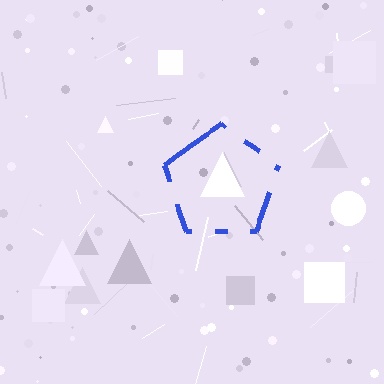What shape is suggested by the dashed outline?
The dashed outline suggests a pentagon.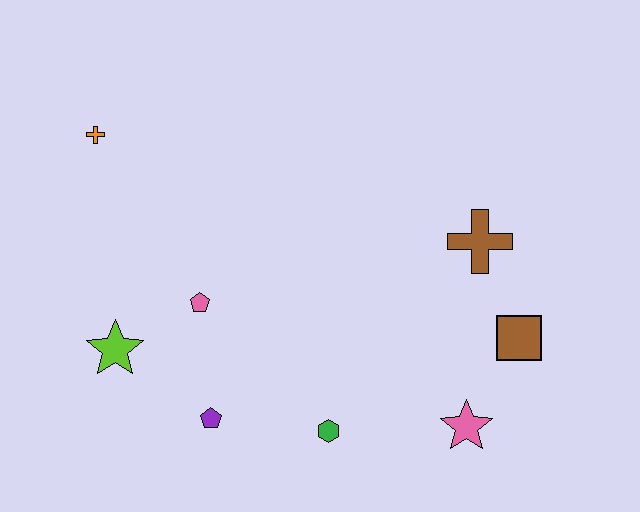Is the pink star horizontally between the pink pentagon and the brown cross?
Yes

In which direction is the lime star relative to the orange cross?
The lime star is below the orange cross.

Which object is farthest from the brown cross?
The orange cross is farthest from the brown cross.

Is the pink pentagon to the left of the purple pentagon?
Yes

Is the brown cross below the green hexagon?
No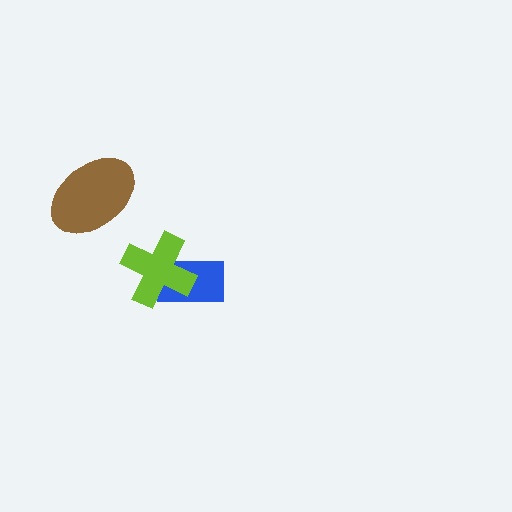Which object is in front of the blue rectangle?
The lime cross is in front of the blue rectangle.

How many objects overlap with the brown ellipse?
0 objects overlap with the brown ellipse.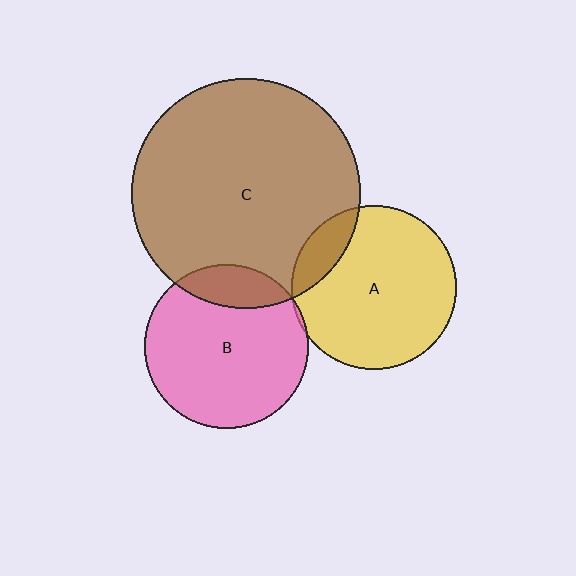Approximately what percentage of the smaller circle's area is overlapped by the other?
Approximately 5%.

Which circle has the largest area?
Circle C (brown).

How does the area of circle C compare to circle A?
Approximately 1.9 times.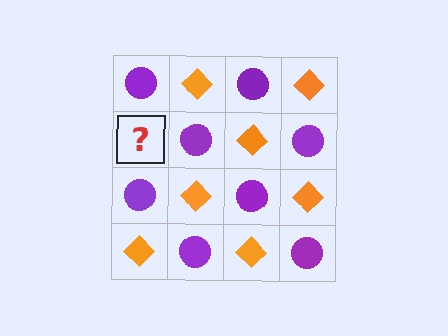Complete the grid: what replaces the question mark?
The question mark should be replaced with an orange diamond.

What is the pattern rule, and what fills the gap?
The rule is that it alternates purple circle and orange diamond in a checkerboard pattern. The gap should be filled with an orange diamond.